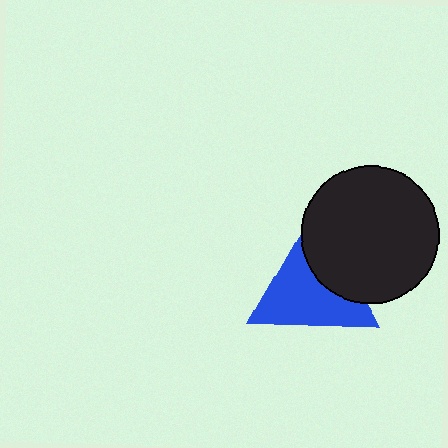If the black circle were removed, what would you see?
You would see the complete blue triangle.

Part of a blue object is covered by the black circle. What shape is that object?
It is a triangle.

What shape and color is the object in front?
The object in front is a black circle.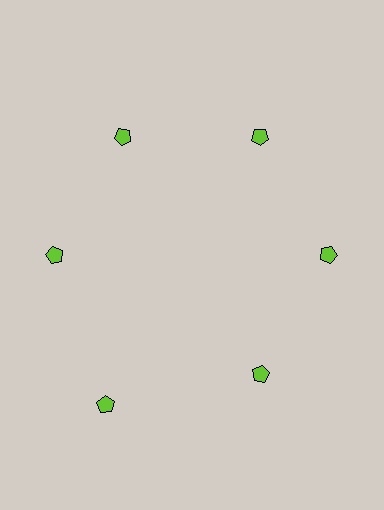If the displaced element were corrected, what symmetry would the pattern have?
It would have 6-fold rotational symmetry — the pattern would map onto itself every 60 degrees.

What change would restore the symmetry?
The symmetry would be restored by moving it inward, back onto the ring so that all 6 pentagons sit at equal angles and equal distance from the center.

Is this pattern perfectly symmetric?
No. The 6 lime pentagons are arranged in a ring, but one element near the 7 o'clock position is pushed outward from the center, breaking the 6-fold rotational symmetry.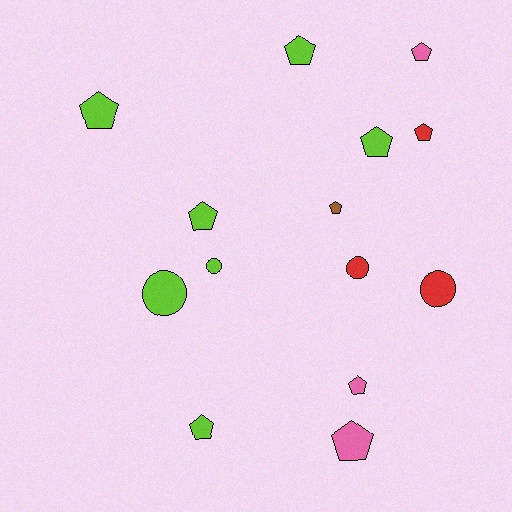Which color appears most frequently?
Lime, with 7 objects.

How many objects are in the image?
There are 14 objects.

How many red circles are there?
There are 2 red circles.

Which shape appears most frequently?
Pentagon, with 10 objects.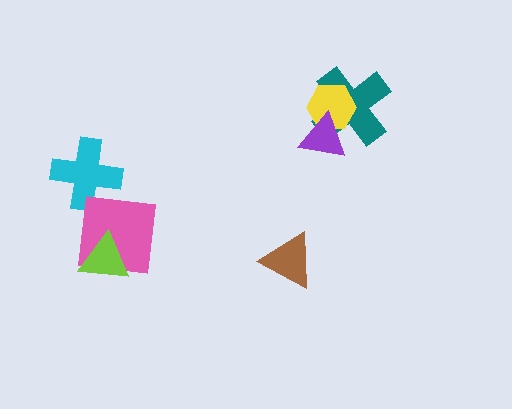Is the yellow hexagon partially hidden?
Yes, it is partially covered by another shape.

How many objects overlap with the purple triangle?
2 objects overlap with the purple triangle.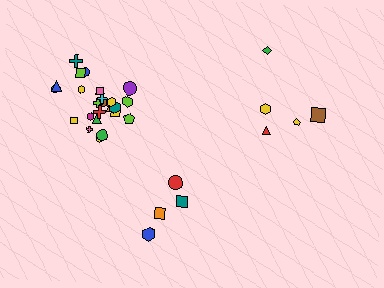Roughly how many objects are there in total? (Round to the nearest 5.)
Roughly 35 objects in total.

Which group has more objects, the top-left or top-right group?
The top-left group.